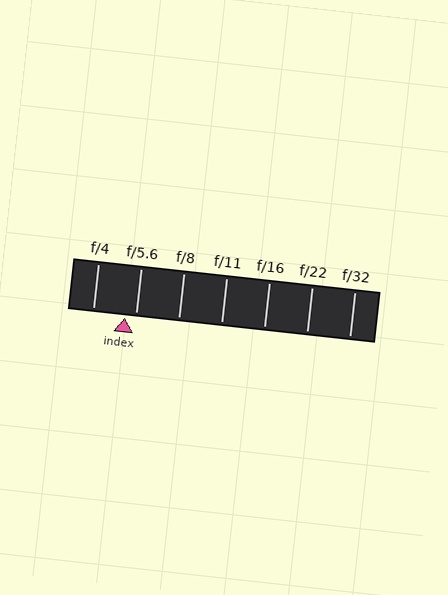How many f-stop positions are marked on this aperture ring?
There are 7 f-stop positions marked.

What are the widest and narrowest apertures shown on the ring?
The widest aperture shown is f/4 and the narrowest is f/32.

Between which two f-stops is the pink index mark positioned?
The index mark is between f/4 and f/5.6.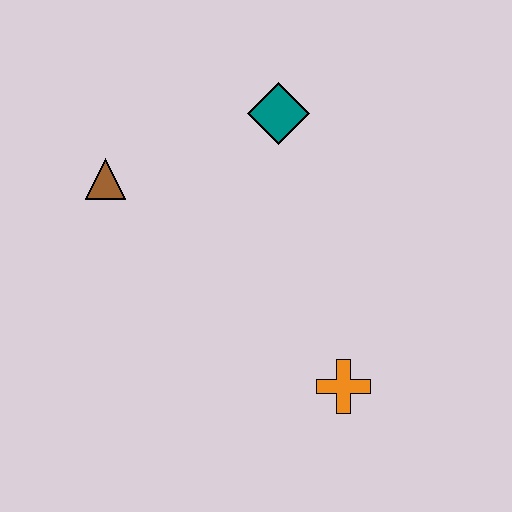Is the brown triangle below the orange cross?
No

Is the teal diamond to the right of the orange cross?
No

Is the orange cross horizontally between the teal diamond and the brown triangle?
No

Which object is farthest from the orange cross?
The brown triangle is farthest from the orange cross.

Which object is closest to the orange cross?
The teal diamond is closest to the orange cross.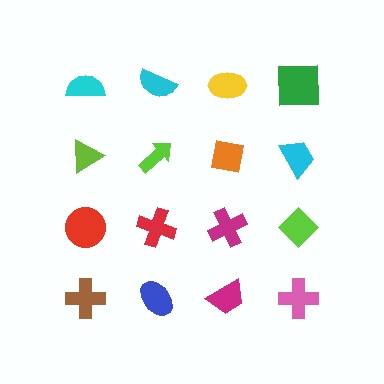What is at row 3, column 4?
A lime diamond.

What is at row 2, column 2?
A lime arrow.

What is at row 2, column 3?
An orange square.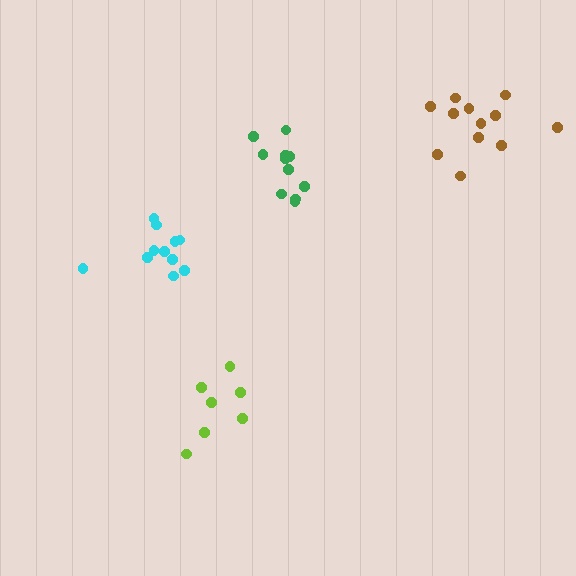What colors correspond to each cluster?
The clusters are colored: green, cyan, lime, brown.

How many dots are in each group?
Group 1: 11 dots, Group 2: 11 dots, Group 3: 7 dots, Group 4: 12 dots (41 total).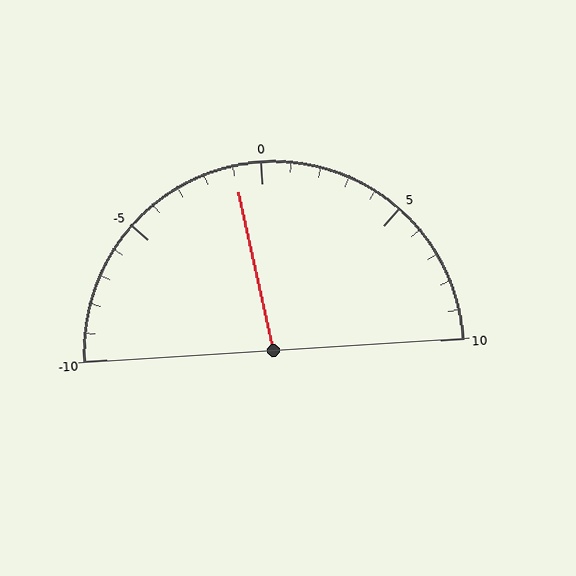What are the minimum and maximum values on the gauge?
The gauge ranges from -10 to 10.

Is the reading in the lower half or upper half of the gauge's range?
The reading is in the lower half of the range (-10 to 10).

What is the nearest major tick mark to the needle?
The nearest major tick mark is 0.